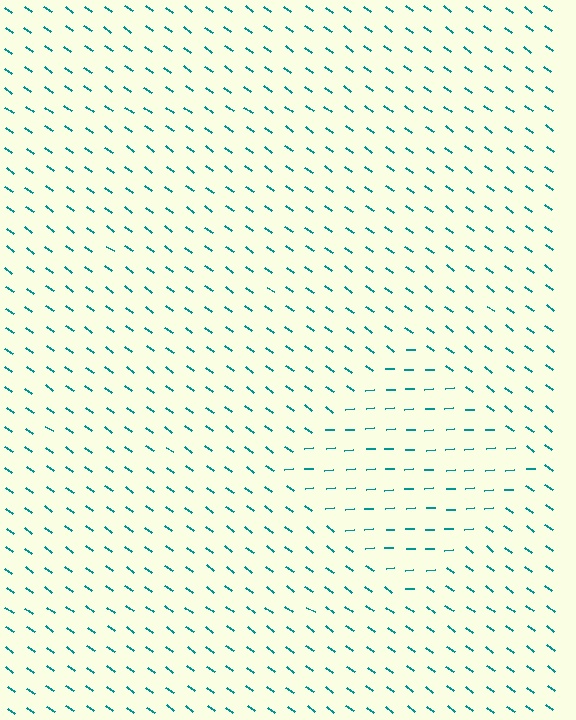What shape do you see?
I see a diamond.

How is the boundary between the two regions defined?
The boundary is defined purely by a change in line orientation (approximately 40 degrees difference). All lines are the same color and thickness.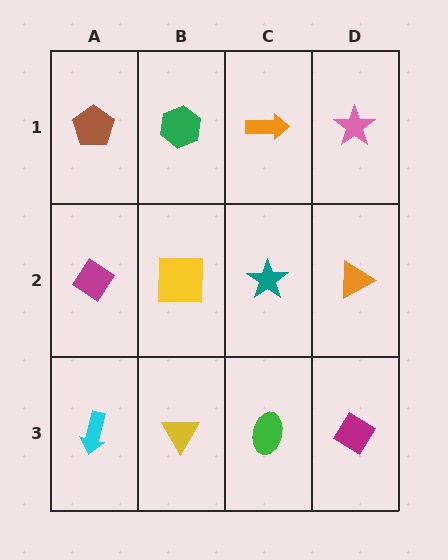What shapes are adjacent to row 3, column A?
A magenta diamond (row 2, column A), a yellow triangle (row 3, column B).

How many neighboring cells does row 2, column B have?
4.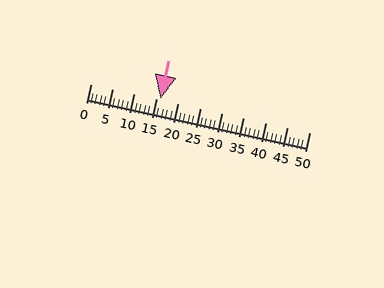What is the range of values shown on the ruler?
The ruler shows values from 0 to 50.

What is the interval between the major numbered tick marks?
The major tick marks are spaced 5 units apart.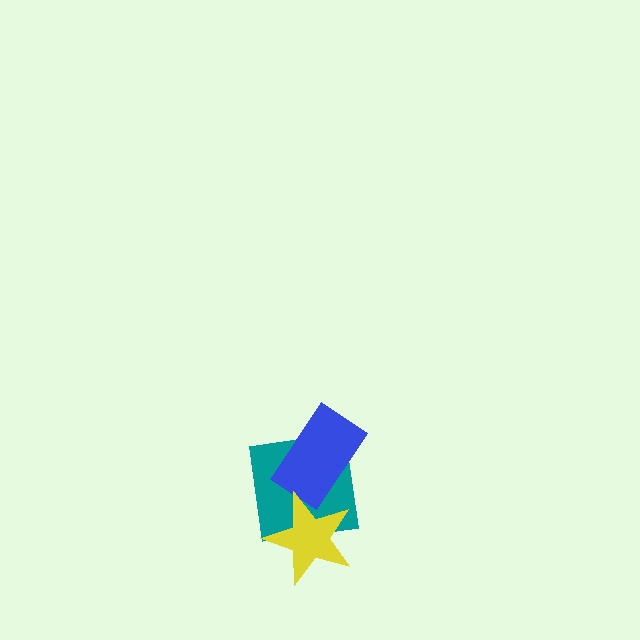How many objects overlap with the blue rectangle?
2 objects overlap with the blue rectangle.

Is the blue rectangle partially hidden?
Yes, it is partially covered by another shape.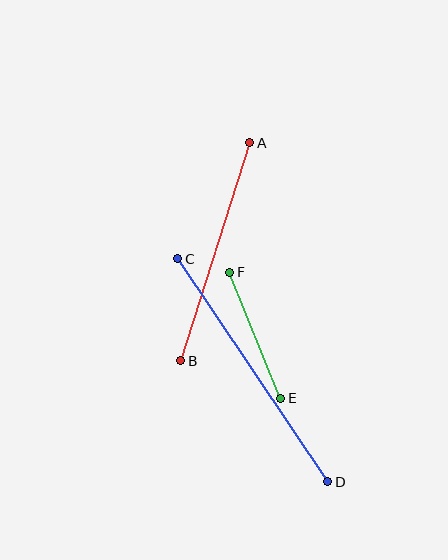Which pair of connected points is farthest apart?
Points C and D are farthest apart.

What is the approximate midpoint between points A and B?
The midpoint is at approximately (215, 252) pixels.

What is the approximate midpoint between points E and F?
The midpoint is at approximately (255, 335) pixels.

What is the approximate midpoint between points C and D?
The midpoint is at approximately (253, 370) pixels.